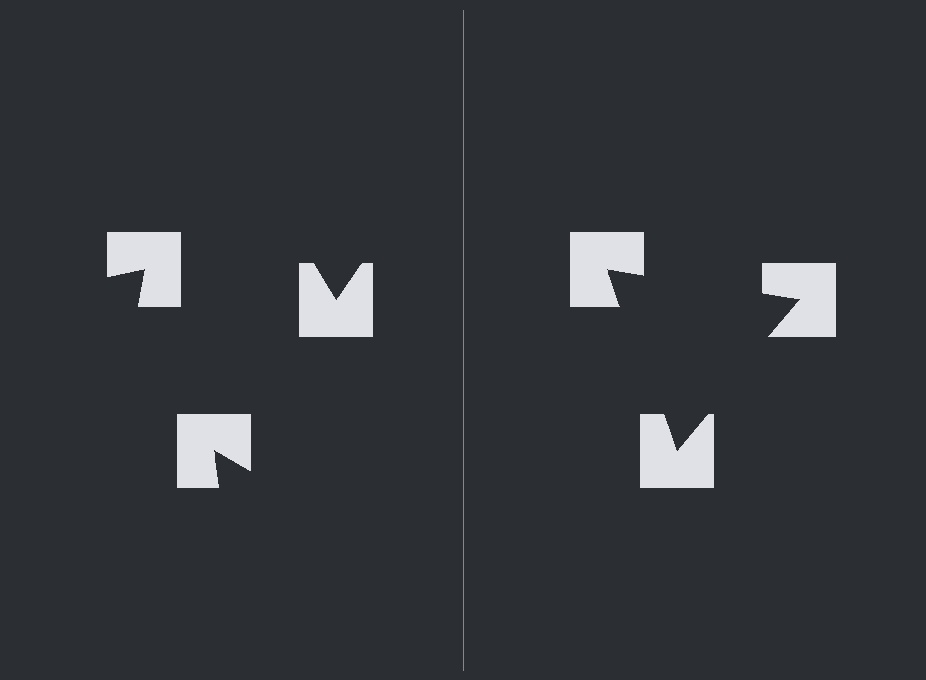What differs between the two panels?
The notched squares are positioned identically on both sides; only the wedge orientations differ. On the right they align to a triangle; on the left they are misaligned.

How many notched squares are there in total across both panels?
6 — 3 on each side.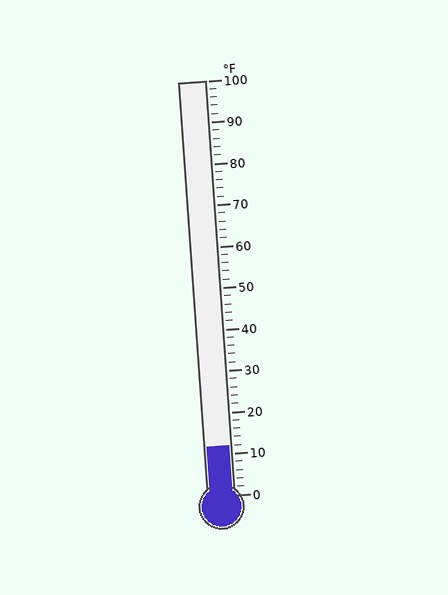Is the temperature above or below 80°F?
The temperature is below 80°F.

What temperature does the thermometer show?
The thermometer shows approximately 12°F.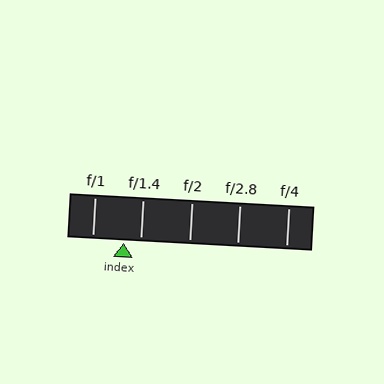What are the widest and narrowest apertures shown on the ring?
The widest aperture shown is f/1 and the narrowest is f/4.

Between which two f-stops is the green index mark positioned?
The index mark is between f/1 and f/1.4.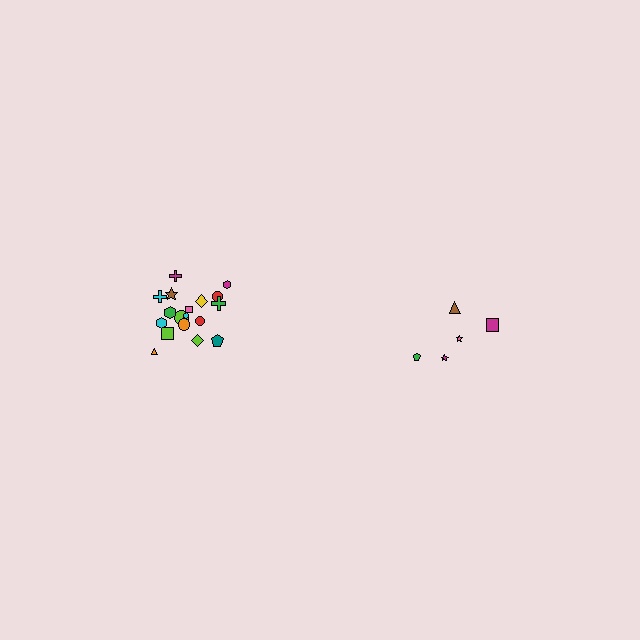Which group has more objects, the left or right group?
The left group.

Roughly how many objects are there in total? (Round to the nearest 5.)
Roughly 25 objects in total.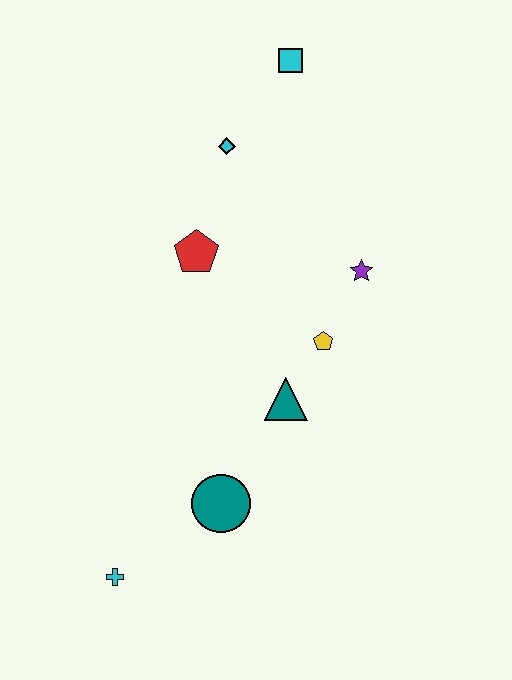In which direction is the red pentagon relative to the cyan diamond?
The red pentagon is below the cyan diamond.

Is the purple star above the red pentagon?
No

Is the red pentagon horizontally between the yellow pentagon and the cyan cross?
Yes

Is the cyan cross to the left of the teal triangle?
Yes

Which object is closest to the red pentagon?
The cyan diamond is closest to the red pentagon.